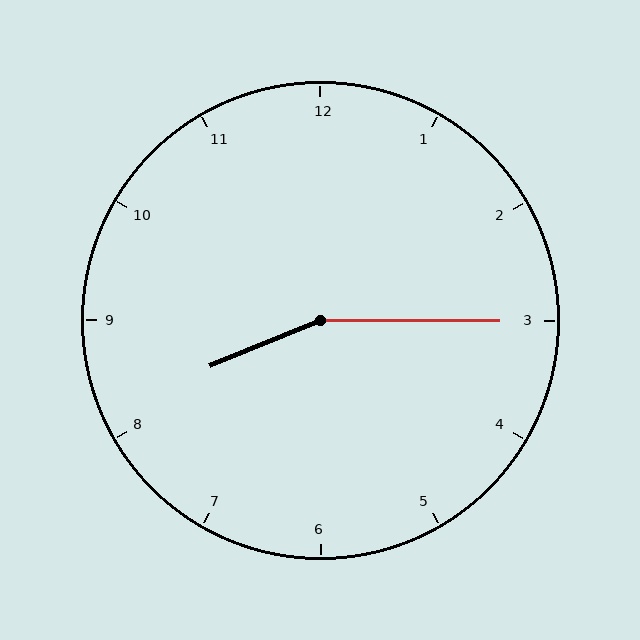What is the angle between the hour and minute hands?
Approximately 158 degrees.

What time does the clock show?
8:15.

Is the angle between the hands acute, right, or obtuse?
It is obtuse.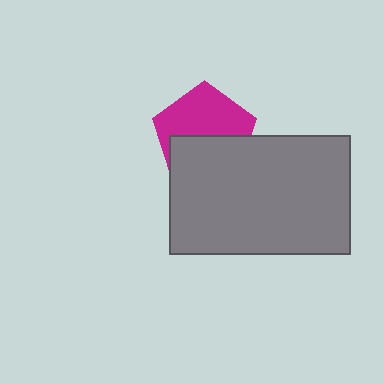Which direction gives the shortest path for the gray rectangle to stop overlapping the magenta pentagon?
Moving down gives the shortest separation.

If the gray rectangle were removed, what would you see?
You would see the complete magenta pentagon.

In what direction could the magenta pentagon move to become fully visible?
The magenta pentagon could move up. That would shift it out from behind the gray rectangle entirely.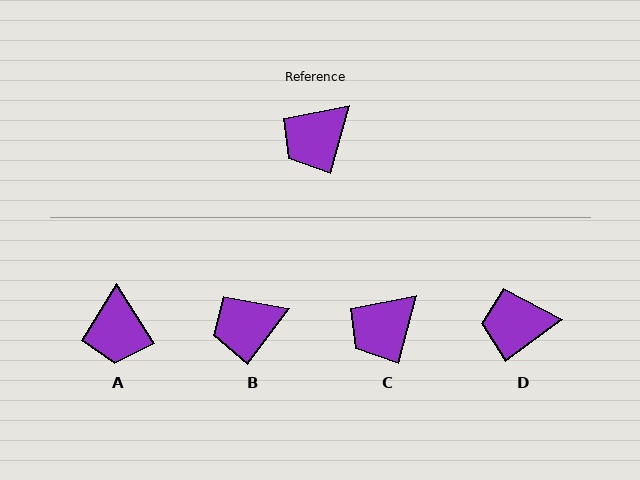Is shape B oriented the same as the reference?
No, it is off by about 22 degrees.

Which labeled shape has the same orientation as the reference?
C.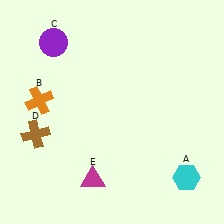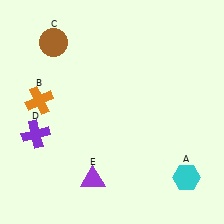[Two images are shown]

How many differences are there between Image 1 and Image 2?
There are 3 differences between the two images.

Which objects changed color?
C changed from purple to brown. D changed from brown to purple. E changed from magenta to purple.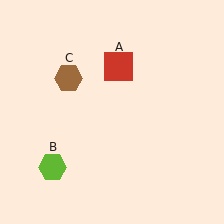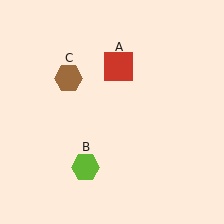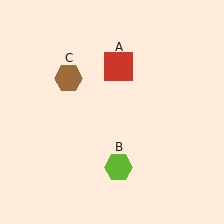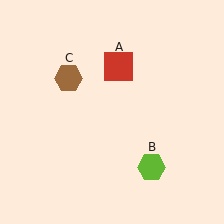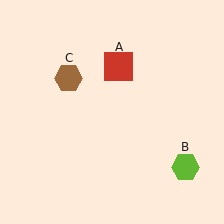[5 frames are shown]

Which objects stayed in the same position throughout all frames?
Red square (object A) and brown hexagon (object C) remained stationary.